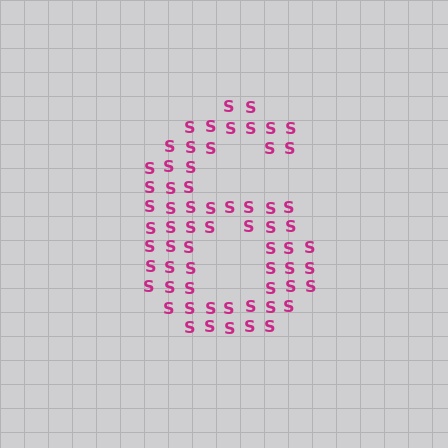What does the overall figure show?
The overall figure shows the digit 6.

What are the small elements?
The small elements are letter S's.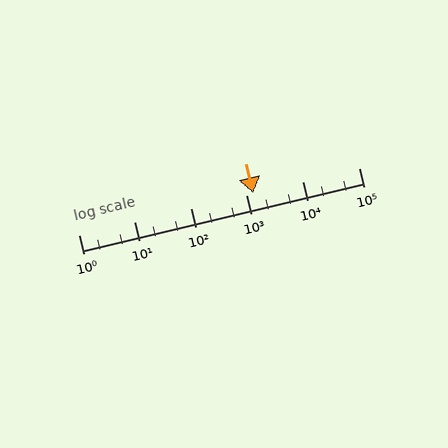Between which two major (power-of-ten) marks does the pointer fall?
The pointer is between 1000 and 10000.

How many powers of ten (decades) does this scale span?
The scale spans 5 decades, from 1 to 100000.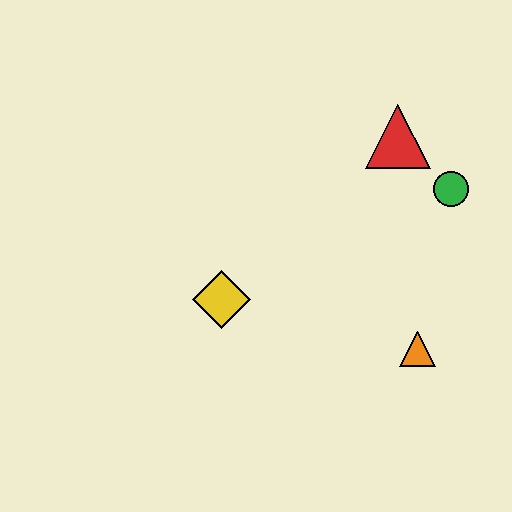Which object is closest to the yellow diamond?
The orange triangle is closest to the yellow diamond.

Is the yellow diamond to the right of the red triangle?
No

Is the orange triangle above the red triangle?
No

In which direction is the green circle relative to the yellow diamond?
The green circle is to the right of the yellow diamond.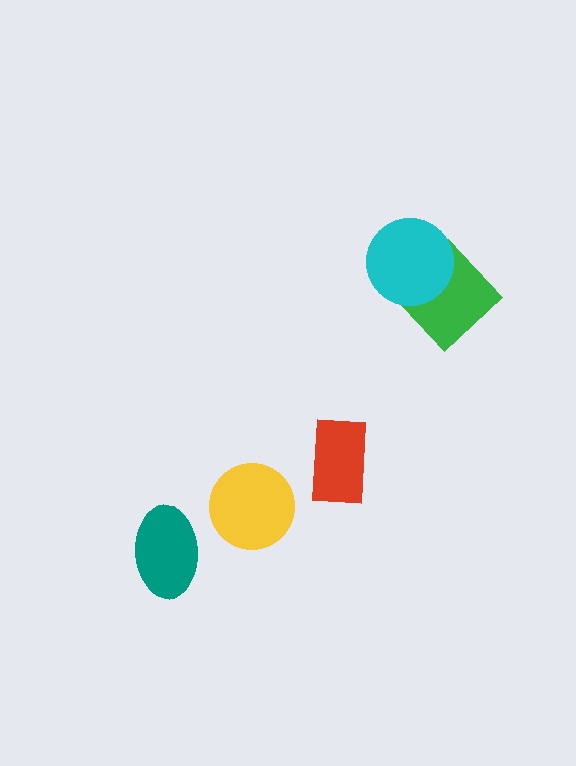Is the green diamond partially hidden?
Yes, it is partially covered by another shape.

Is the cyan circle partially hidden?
No, no other shape covers it.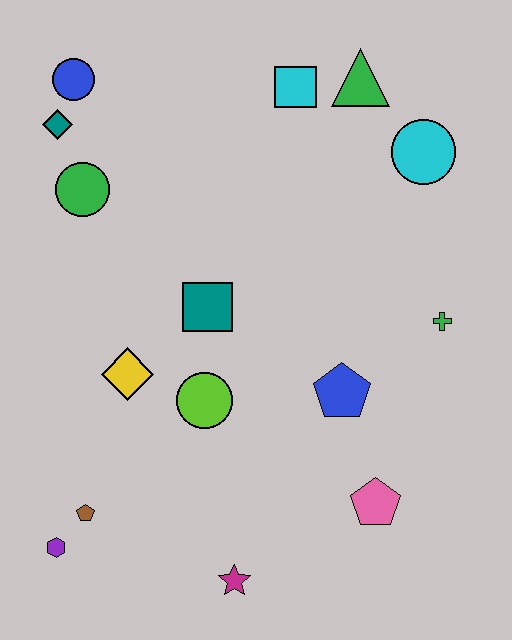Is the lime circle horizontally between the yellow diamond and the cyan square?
Yes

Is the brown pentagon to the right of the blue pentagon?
No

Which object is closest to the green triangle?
The cyan square is closest to the green triangle.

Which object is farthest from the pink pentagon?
The blue circle is farthest from the pink pentagon.